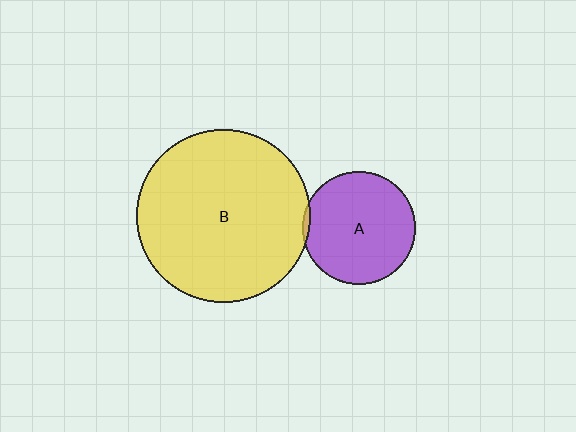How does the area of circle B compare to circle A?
Approximately 2.4 times.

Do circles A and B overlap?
Yes.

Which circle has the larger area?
Circle B (yellow).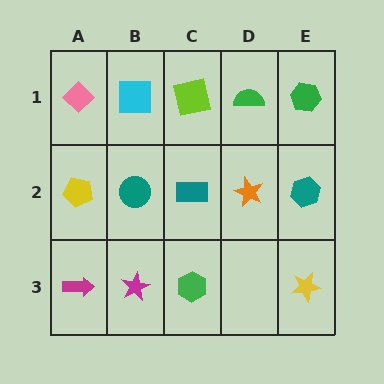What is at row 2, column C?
A teal rectangle.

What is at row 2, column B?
A teal circle.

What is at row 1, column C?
A lime square.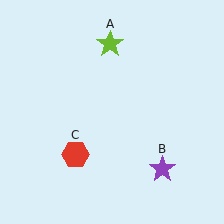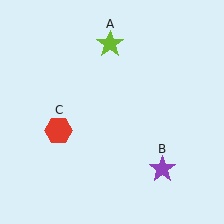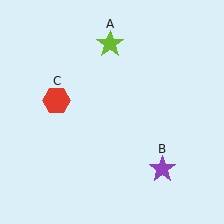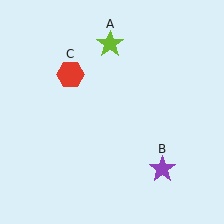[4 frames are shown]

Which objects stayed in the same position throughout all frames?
Lime star (object A) and purple star (object B) remained stationary.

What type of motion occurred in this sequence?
The red hexagon (object C) rotated clockwise around the center of the scene.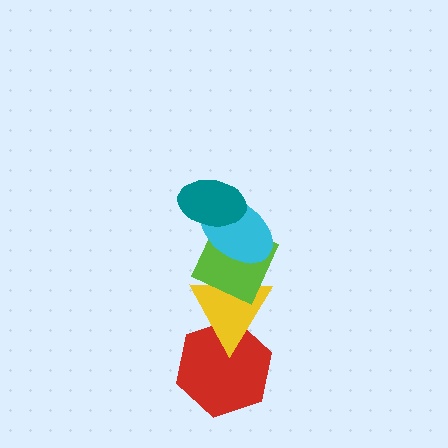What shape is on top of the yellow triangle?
The lime diamond is on top of the yellow triangle.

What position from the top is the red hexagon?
The red hexagon is 5th from the top.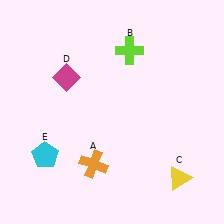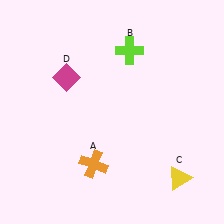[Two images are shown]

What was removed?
The cyan pentagon (E) was removed in Image 2.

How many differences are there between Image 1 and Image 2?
There is 1 difference between the two images.